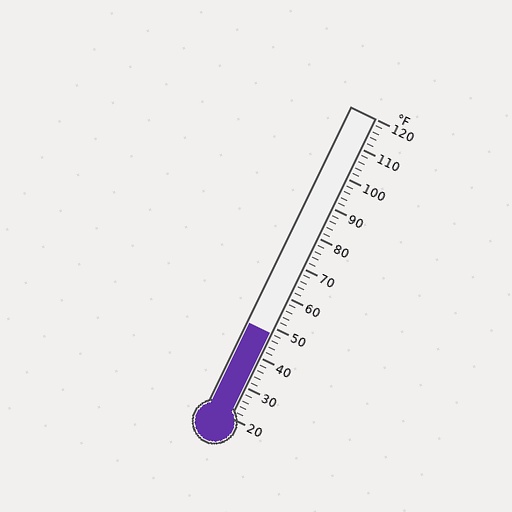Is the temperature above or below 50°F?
The temperature is below 50°F.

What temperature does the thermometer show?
The thermometer shows approximately 48°F.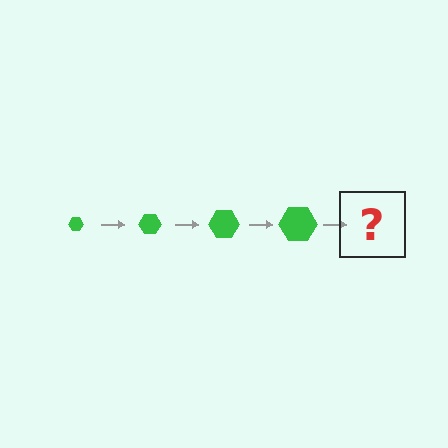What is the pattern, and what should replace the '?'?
The pattern is that the hexagon gets progressively larger each step. The '?' should be a green hexagon, larger than the previous one.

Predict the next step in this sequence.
The next step is a green hexagon, larger than the previous one.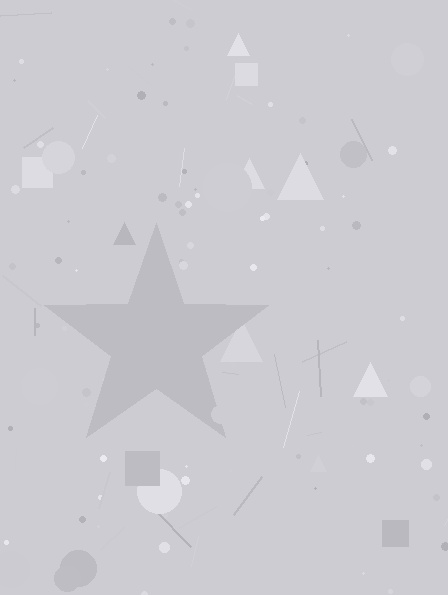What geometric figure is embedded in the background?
A star is embedded in the background.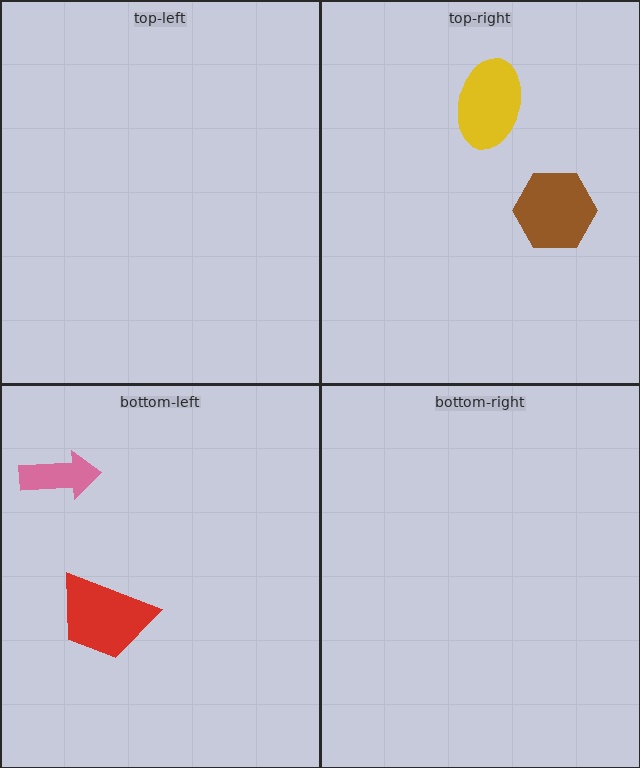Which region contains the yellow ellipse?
The top-right region.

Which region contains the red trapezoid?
The bottom-left region.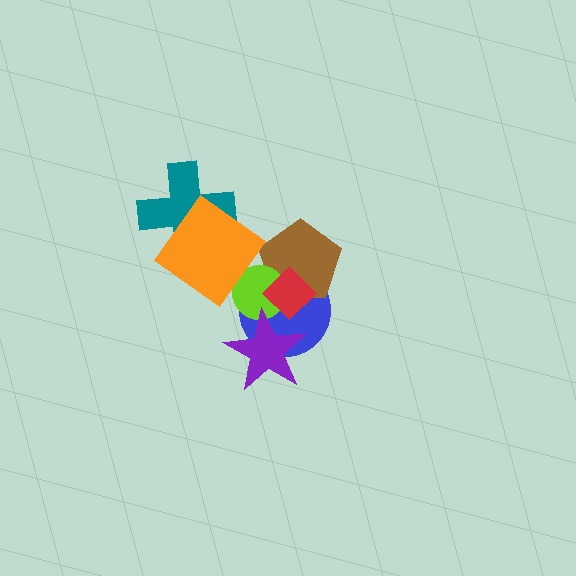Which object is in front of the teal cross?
The orange diamond is in front of the teal cross.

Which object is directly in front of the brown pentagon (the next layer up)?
The lime circle is directly in front of the brown pentagon.